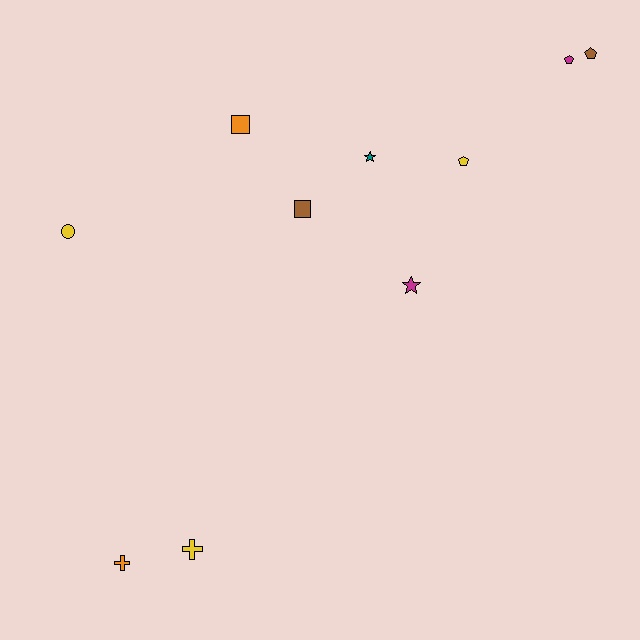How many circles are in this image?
There is 1 circle.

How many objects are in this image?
There are 10 objects.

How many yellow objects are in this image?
There are 3 yellow objects.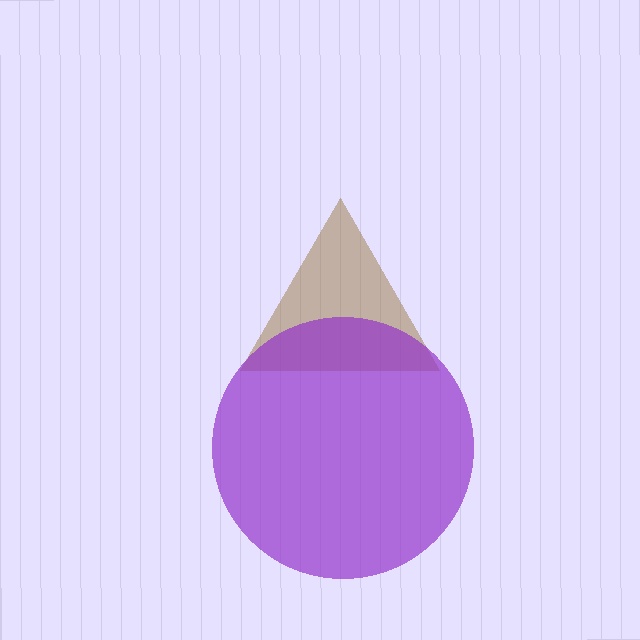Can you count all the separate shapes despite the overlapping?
Yes, there are 2 separate shapes.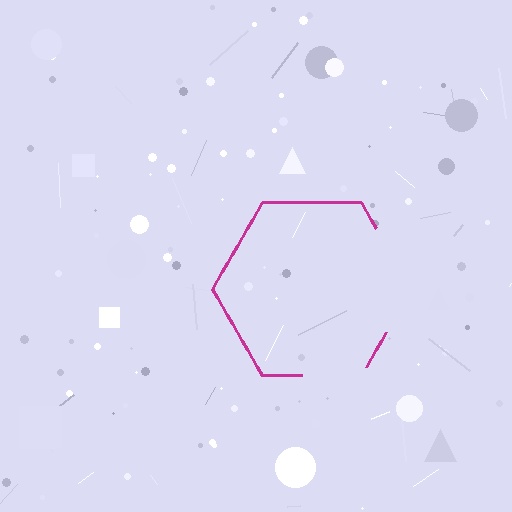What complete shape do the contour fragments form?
The contour fragments form a hexagon.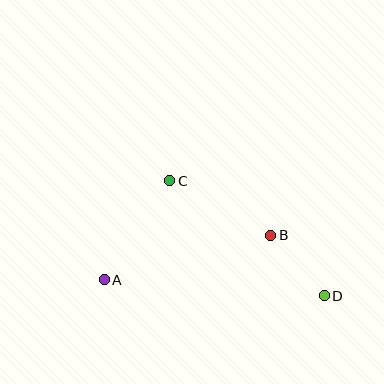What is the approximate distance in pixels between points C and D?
The distance between C and D is approximately 193 pixels.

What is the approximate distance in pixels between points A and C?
The distance between A and C is approximately 119 pixels.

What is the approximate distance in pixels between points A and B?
The distance between A and B is approximately 173 pixels.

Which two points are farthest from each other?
Points A and D are farthest from each other.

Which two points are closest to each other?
Points B and D are closest to each other.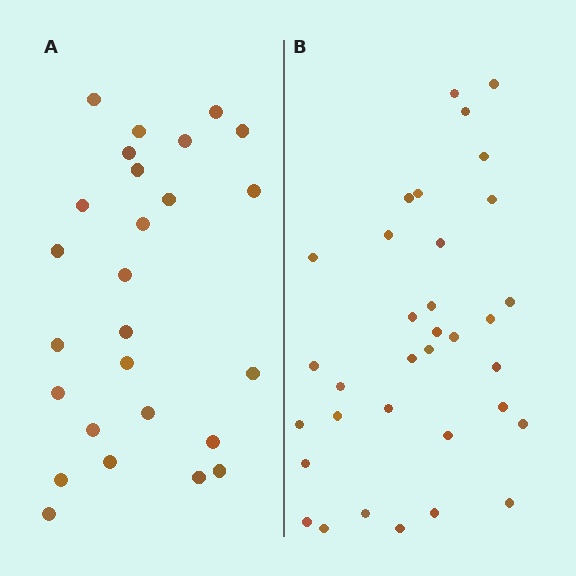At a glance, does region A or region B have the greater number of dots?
Region B (the right region) has more dots.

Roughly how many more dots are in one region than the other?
Region B has roughly 8 or so more dots than region A.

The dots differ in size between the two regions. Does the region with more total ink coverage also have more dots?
No. Region A has more total ink coverage because its dots are larger, but region B actually contains more individual dots. Total area can be misleading — the number of items is what matters here.